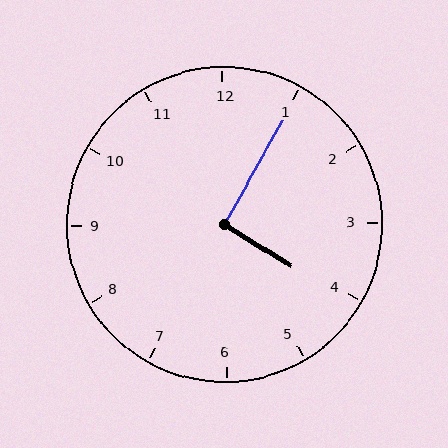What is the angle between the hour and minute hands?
Approximately 92 degrees.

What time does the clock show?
4:05.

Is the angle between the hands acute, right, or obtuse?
It is right.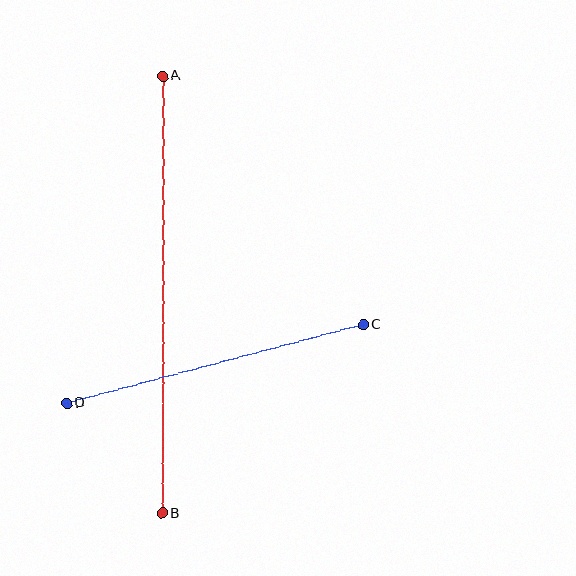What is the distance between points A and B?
The distance is approximately 437 pixels.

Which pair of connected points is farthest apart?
Points A and B are farthest apart.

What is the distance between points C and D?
The distance is approximately 307 pixels.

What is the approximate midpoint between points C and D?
The midpoint is at approximately (215, 364) pixels.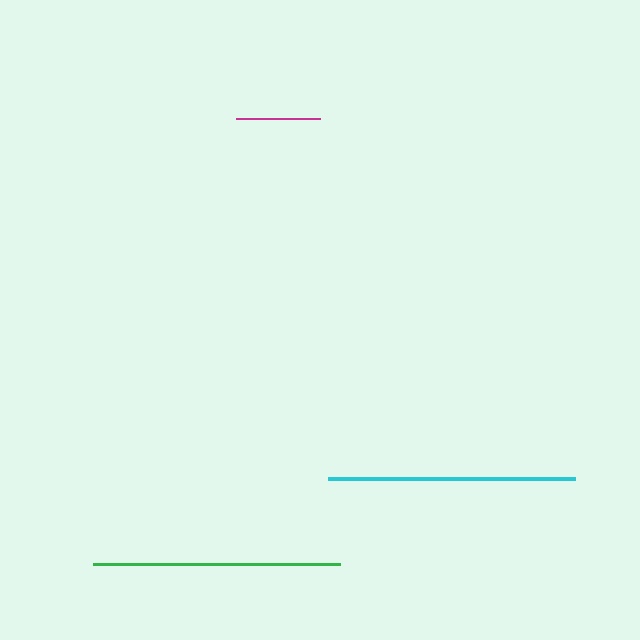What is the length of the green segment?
The green segment is approximately 247 pixels long.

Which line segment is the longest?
The green line is the longest at approximately 247 pixels.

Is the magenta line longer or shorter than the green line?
The green line is longer than the magenta line.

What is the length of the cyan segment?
The cyan segment is approximately 247 pixels long.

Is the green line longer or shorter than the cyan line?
The green line is longer than the cyan line.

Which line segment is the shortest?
The magenta line is the shortest at approximately 84 pixels.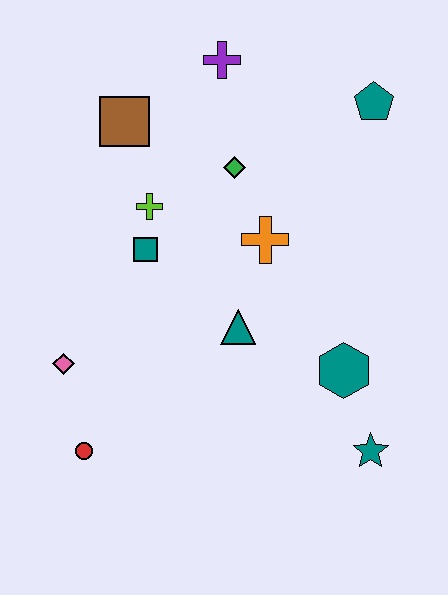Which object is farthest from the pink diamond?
The teal pentagon is farthest from the pink diamond.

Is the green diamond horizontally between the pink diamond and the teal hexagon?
Yes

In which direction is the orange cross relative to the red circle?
The orange cross is above the red circle.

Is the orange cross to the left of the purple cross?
No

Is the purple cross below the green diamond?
No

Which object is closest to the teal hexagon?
The teal star is closest to the teal hexagon.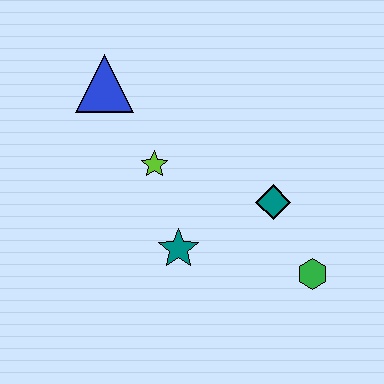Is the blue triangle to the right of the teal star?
No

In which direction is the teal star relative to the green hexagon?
The teal star is to the left of the green hexagon.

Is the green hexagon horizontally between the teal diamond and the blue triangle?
No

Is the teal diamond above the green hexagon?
Yes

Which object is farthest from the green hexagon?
The blue triangle is farthest from the green hexagon.